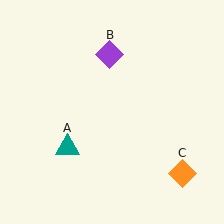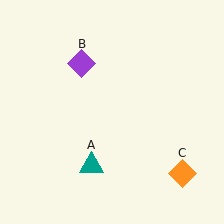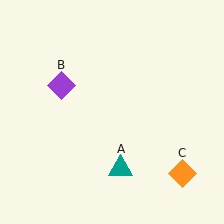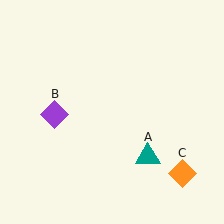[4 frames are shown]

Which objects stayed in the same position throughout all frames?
Orange diamond (object C) remained stationary.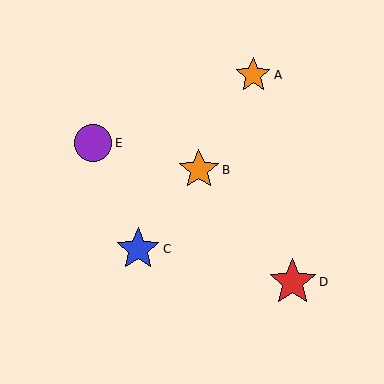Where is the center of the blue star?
The center of the blue star is at (138, 249).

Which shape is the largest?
The red star (labeled D) is the largest.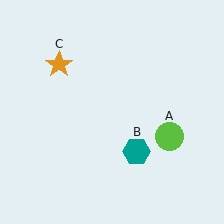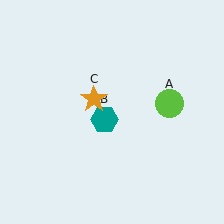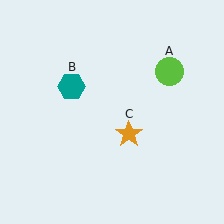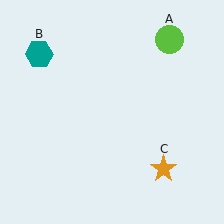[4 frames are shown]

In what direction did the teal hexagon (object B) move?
The teal hexagon (object B) moved up and to the left.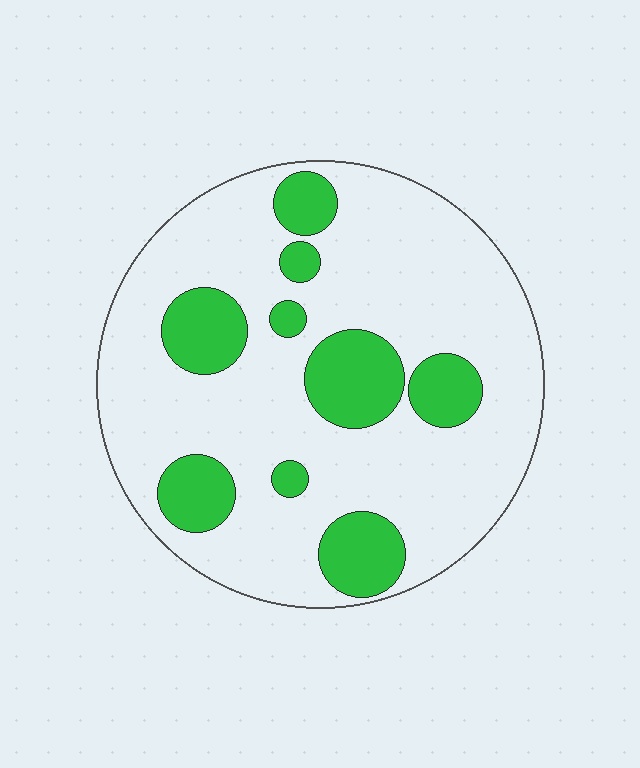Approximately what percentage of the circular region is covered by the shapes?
Approximately 25%.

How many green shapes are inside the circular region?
9.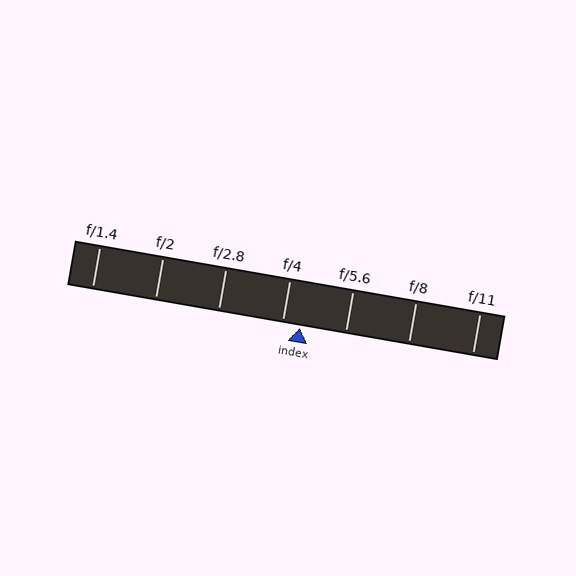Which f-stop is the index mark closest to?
The index mark is closest to f/4.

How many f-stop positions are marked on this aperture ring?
There are 7 f-stop positions marked.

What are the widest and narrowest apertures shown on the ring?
The widest aperture shown is f/1.4 and the narrowest is f/11.